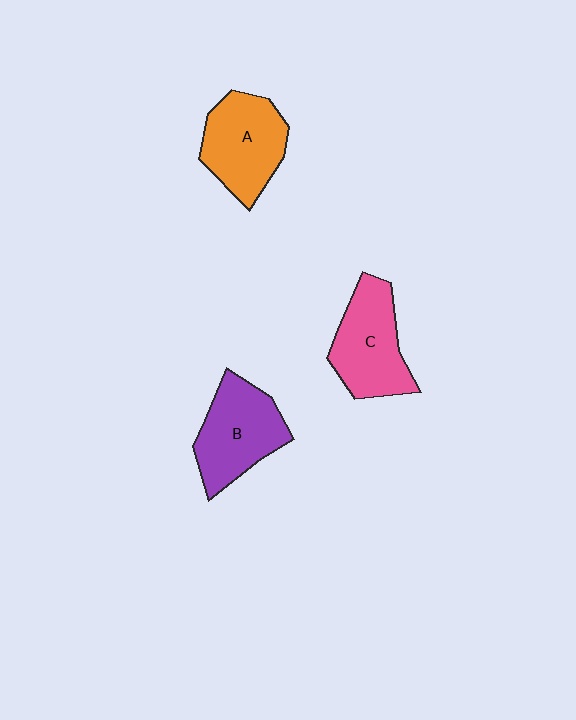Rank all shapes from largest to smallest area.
From largest to smallest: B (purple), A (orange), C (pink).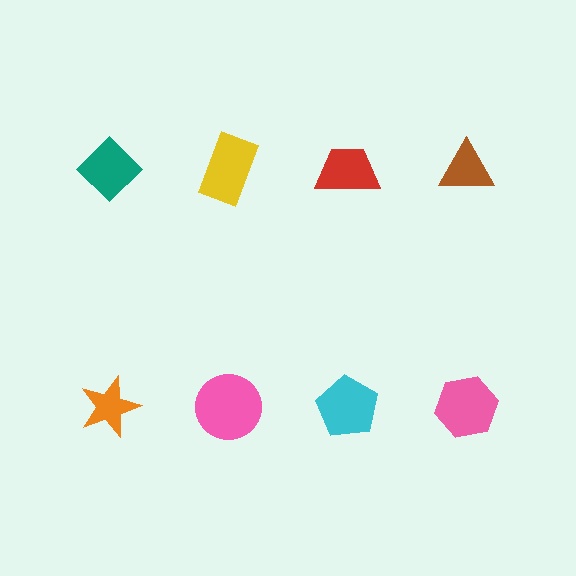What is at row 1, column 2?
A yellow rectangle.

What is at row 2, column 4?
A pink hexagon.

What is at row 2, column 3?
A cyan pentagon.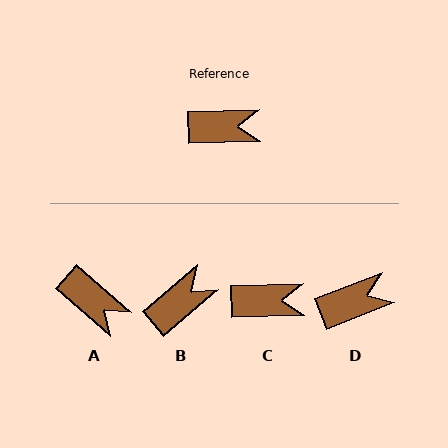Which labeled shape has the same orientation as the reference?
C.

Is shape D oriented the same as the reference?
No, it is off by about 20 degrees.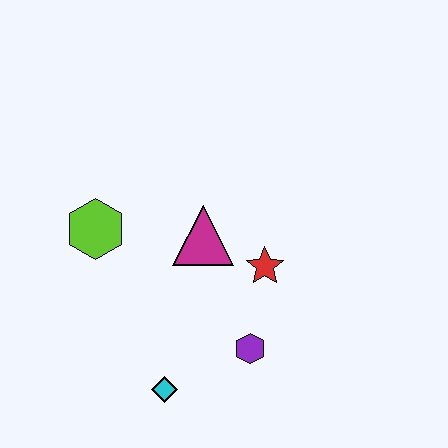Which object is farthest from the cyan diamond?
The lime hexagon is farthest from the cyan diamond.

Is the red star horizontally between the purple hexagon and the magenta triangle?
No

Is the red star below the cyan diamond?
No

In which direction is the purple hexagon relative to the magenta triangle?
The purple hexagon is below the magenta triangle.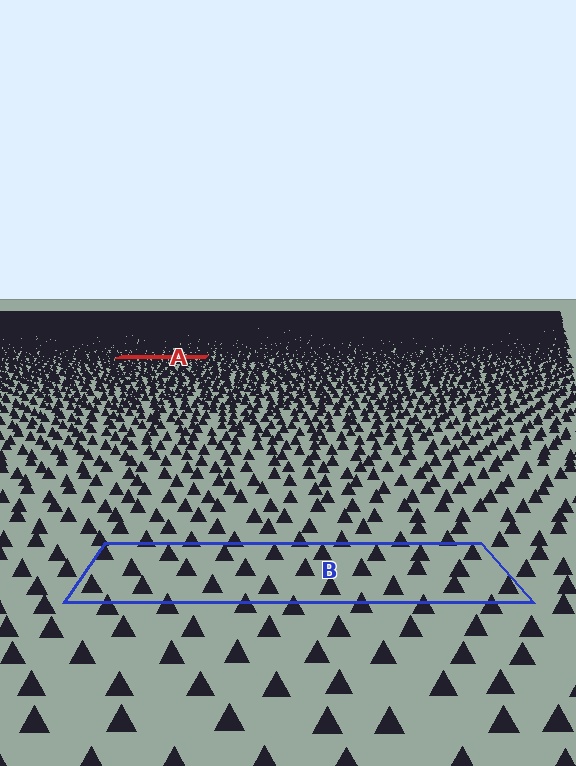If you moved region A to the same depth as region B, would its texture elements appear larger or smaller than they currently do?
They would appear larger. At a closer depth, the same texture elements are projected at a bigger on-screen size.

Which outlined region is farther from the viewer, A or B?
Region A is farther from the viewer — the texture elements inside it appear smaller and more densely packed.